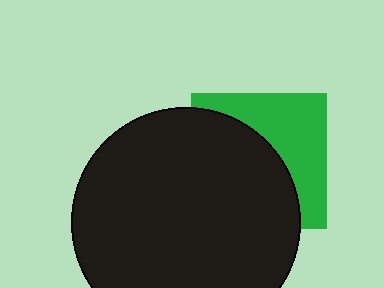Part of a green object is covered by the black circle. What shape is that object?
It is a square.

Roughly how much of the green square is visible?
A small part of it is visible (roughly 43%).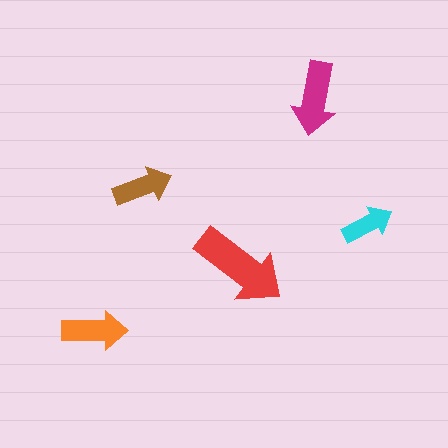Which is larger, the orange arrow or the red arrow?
The red one.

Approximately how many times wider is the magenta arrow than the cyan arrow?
About 1.5 times wider.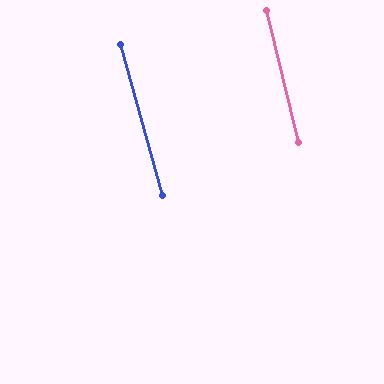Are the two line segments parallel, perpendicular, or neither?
Parallel — their directions differ by only 1.9°.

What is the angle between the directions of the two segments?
Approximately 2 degrees.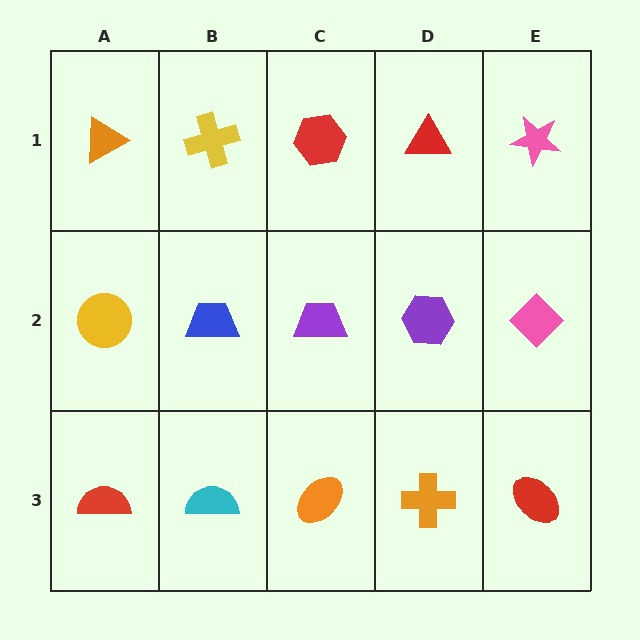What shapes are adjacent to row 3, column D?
A purple hexagon (row 2, column D), an orange ellipse (row 3, column C), a red ellipse (row 3, column E).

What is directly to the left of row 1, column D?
A red hexagon.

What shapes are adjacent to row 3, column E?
A pink diamond (row 2, column E), an orange cross (row 3, column D).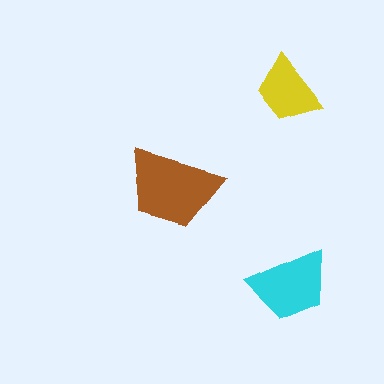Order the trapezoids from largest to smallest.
the brown one, the cyan one, the yellow one.